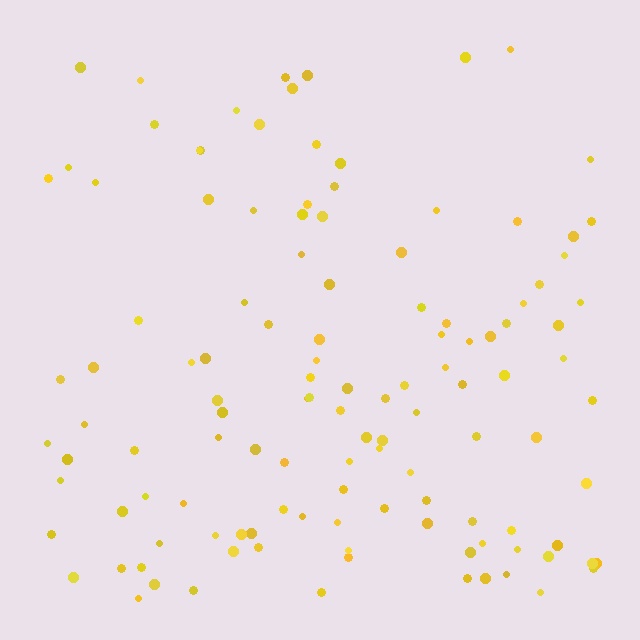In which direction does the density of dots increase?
From top to bottom, with the bottom side densest.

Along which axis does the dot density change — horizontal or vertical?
Vertical.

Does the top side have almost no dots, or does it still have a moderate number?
Still a moderate number, just noticeably fewer than the bottom.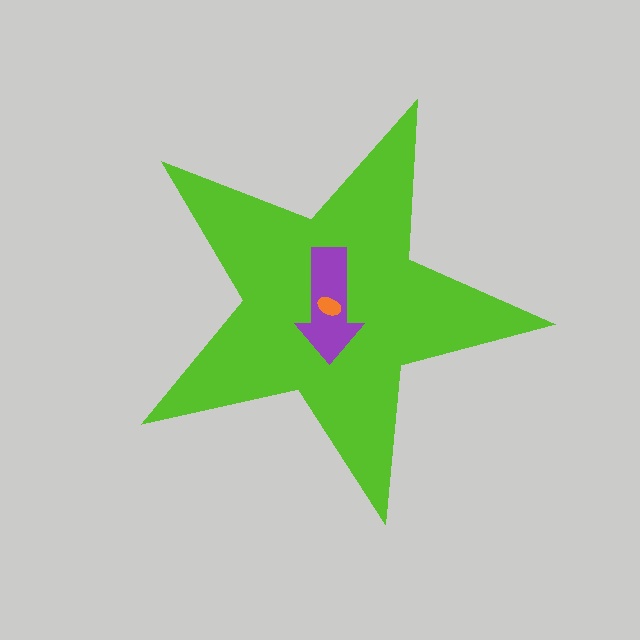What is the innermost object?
The orange ellipse.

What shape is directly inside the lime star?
The purple arrow.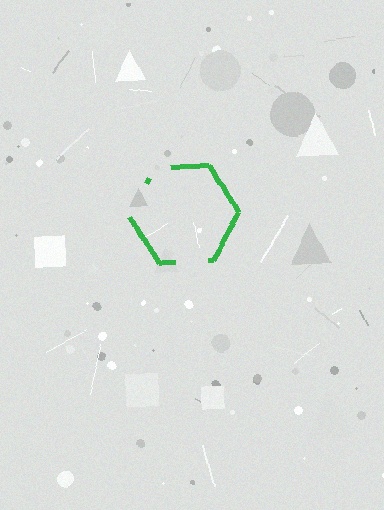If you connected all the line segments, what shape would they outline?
They would outline a hexagon.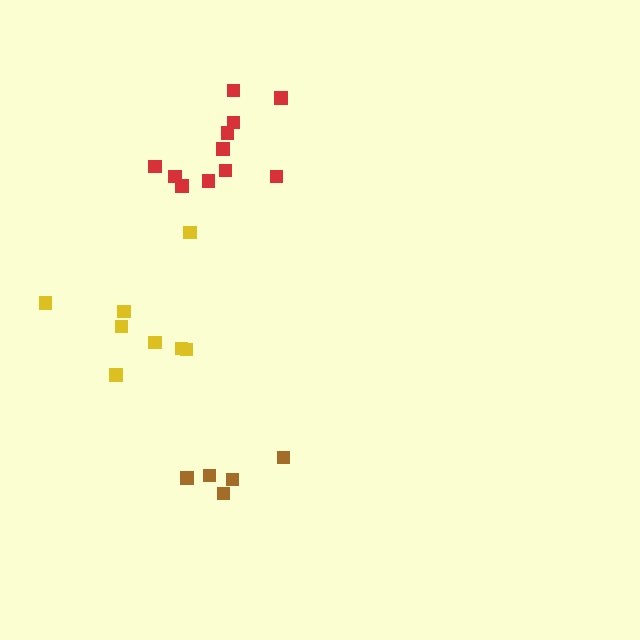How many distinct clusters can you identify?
There are 3 distinct clusters.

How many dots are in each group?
Group 1: 8 dots, Group 2: 5 dots, Group 3: 11 dots (24 total).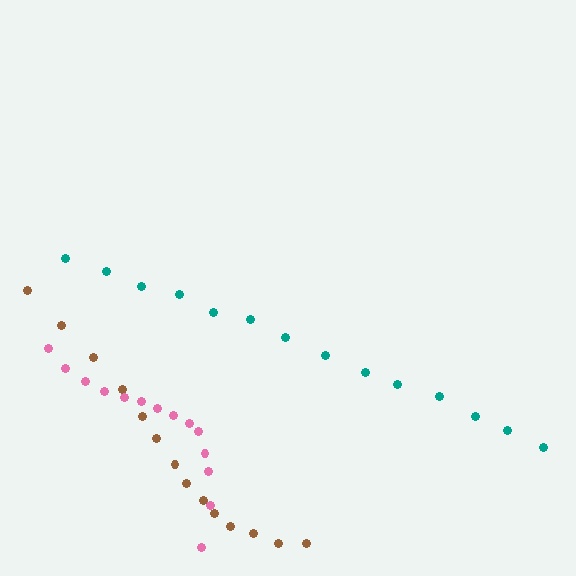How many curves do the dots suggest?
There are 3 distinct paths.